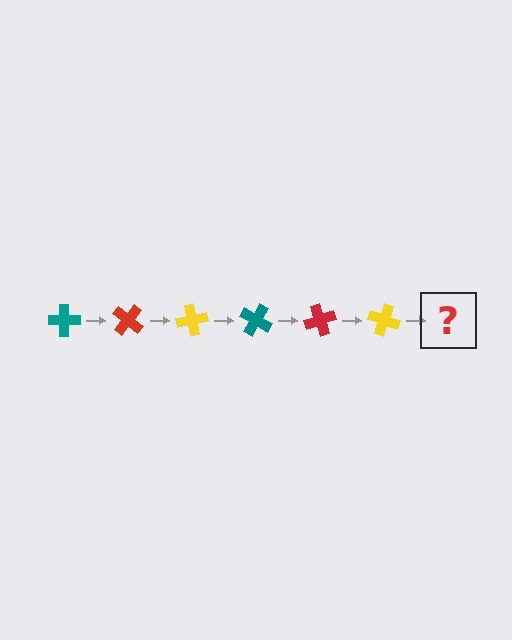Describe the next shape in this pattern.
It should be a teal cross, rotated 240 degrees from the start.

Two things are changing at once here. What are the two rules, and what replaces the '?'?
The two rules are that it rotates 40 degrees each step and the color cycles through teal, red, and yellow. The '?' should be a teal cross, rotated 240 degrees from the start.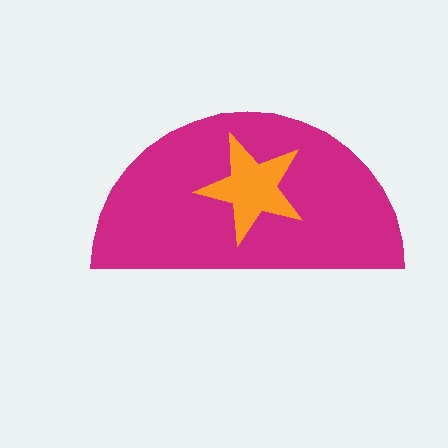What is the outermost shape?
The magenta semicircle.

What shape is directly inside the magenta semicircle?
The orange star.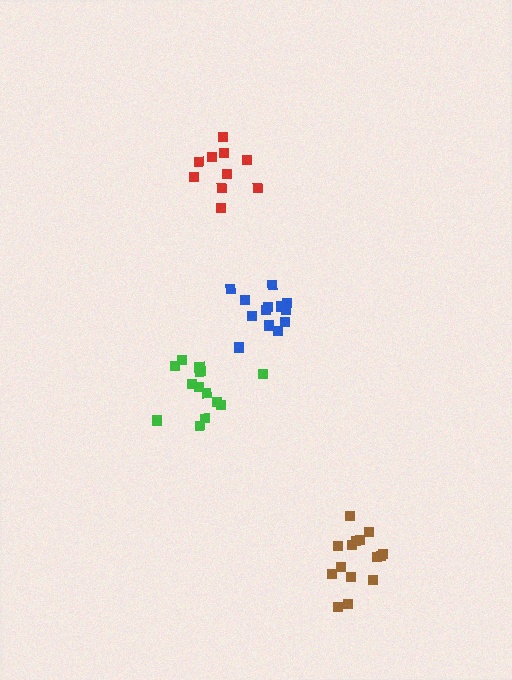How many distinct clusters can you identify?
There are 4 distinct clusters.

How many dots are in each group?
Group 1: 10 dots, Group 2: 13 dots, Group 3: 13 dots, Group 4: 15 dots (51 total).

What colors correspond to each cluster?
The clusters are colored: red, blue, green, brown.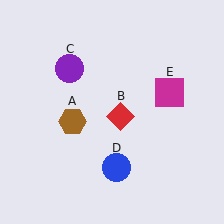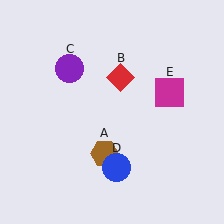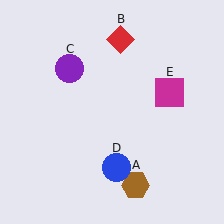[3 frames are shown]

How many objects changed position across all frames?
2 objects changed position: brown hexagon (object A), red diamond (object B).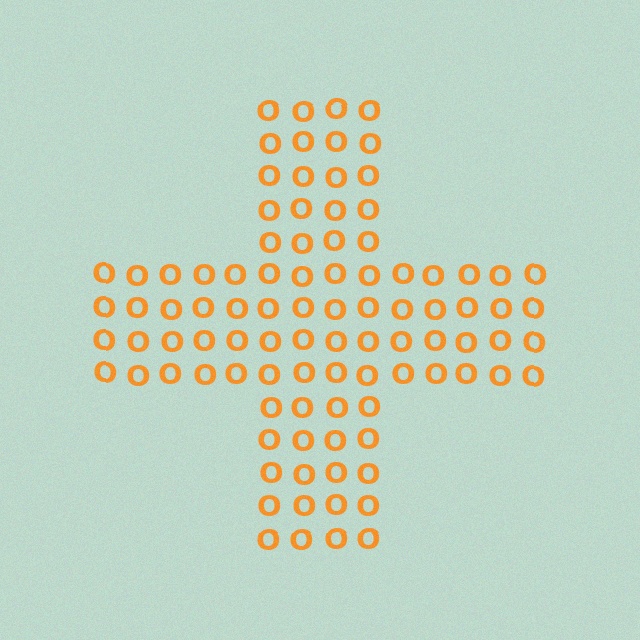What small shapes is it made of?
It is made of small letter O's.